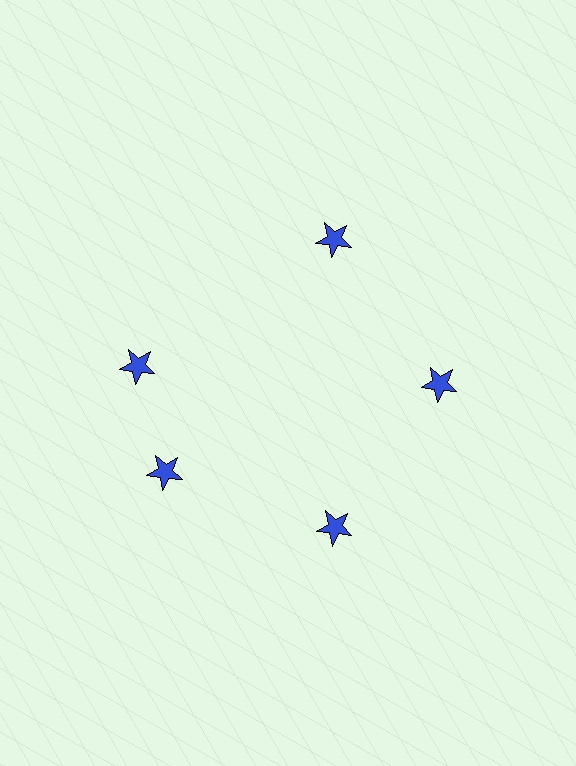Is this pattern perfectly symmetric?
No. The 5 blue stars are arranged in a ring, but one element near the 10 o'clock position is rotated out of alignment along the ring, breaking the 5-fold rotational symmetry.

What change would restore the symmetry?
The symmetry would be restored by rotating it back into even spacing with its neighbors so that all 5 stars sit at equal angles and equal distance from the center.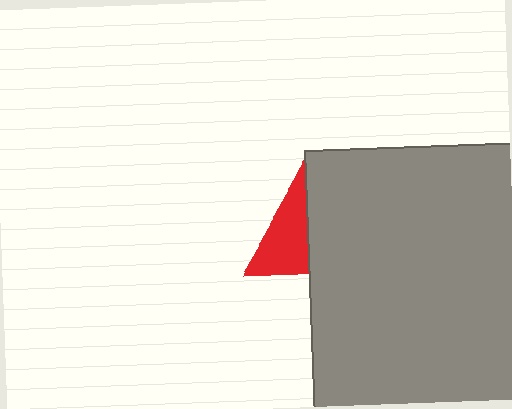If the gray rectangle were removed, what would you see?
You would see the complete red triangle.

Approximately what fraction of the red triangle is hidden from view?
Roughly 56% of the red triangle is hidden behind the gray rectangle.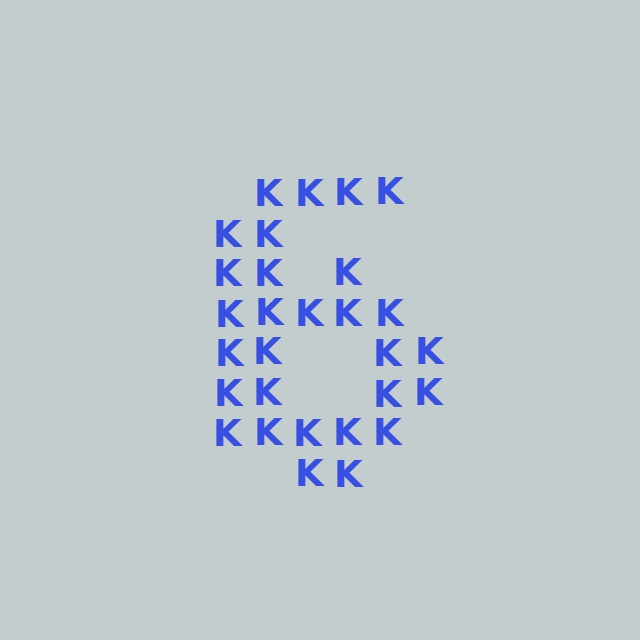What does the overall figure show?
The overall figure shows the digit 6.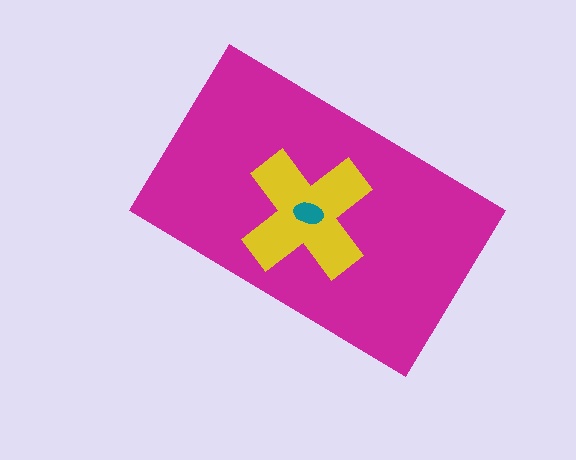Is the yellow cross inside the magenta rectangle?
Yes.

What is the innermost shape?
The teal ellipse.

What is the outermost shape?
The magenta rectangle.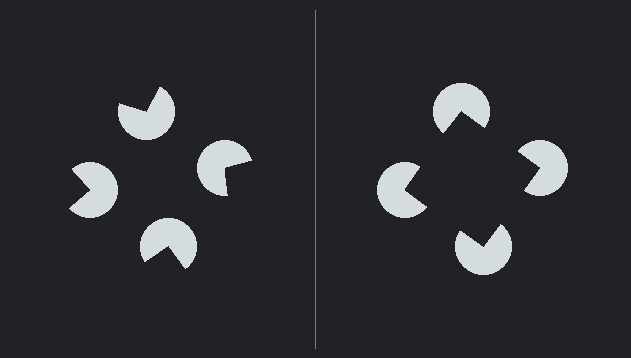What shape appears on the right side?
An illusory square.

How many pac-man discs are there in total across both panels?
8 — 4 on each side.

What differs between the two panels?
The pac-man discs are positioned identically on both sides; only the wedge orientations differ. On the right they align to a square; on the left they are misaligned.